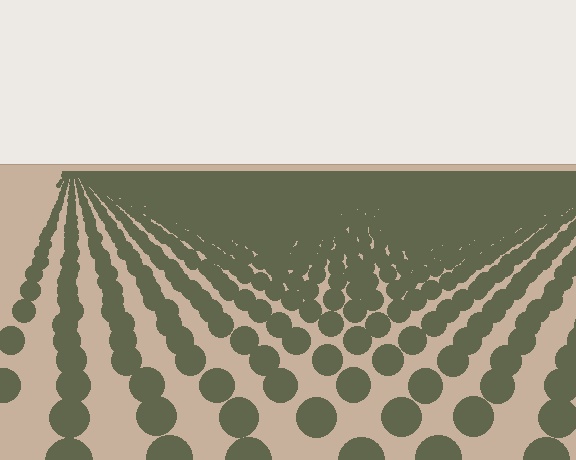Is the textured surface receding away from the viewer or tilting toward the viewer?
The surface is receding away from the viewer. Texture elements get smaller and denser toward the top.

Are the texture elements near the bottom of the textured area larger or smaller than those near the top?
Larger. Near the bottom, elements are closer to the viewer and appear at a bigger on-screen size.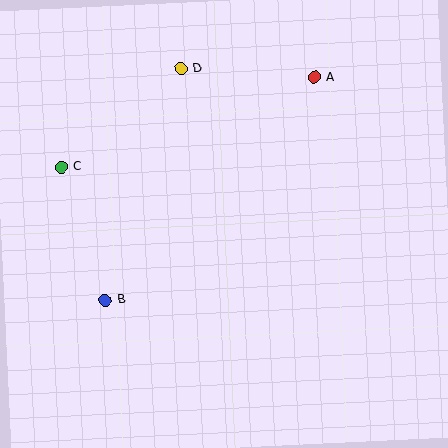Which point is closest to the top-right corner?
Point A is closest to the top-right corner.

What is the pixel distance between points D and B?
The distance between D and B is 243 pixels.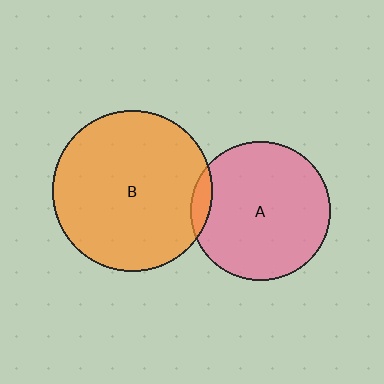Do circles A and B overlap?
Yes.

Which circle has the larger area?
Circle B (orange).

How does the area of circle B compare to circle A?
Approximately 1.3 times.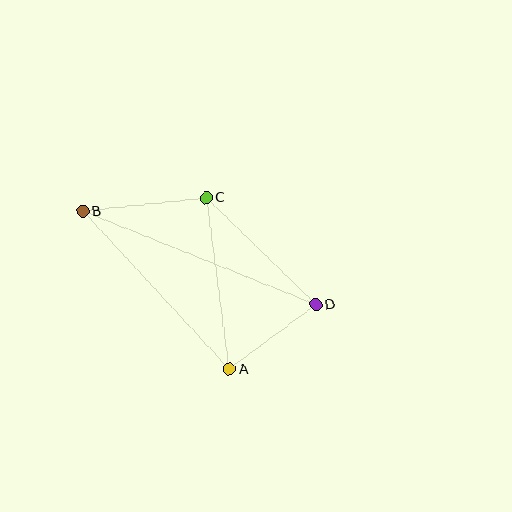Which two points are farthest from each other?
Points B and D are farthest from each other.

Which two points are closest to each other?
Points A and D are closest to each other.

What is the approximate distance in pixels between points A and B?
The distance between A and B is approximately 215 pixels.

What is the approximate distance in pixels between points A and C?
The distance between A and C is approximately 173 pixels.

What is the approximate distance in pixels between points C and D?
The distance between C and D is approximately 153 pixels.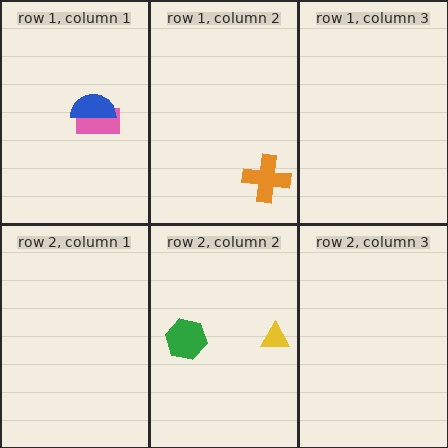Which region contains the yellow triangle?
The row 2, column 2 region.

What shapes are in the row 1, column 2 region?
The orange cross.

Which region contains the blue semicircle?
The row 1, column 1 region.